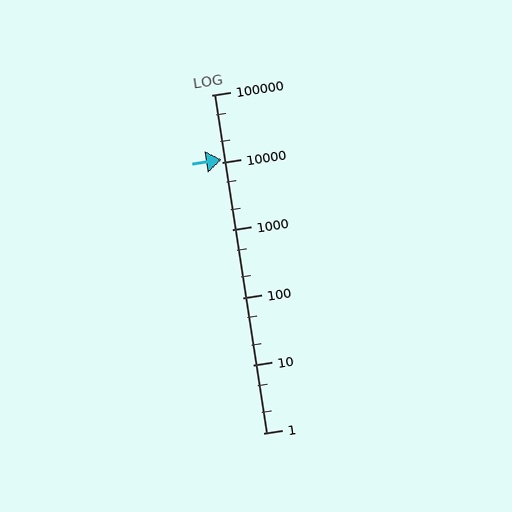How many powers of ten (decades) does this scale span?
The scale spans 5 decades, from 1 to 100000.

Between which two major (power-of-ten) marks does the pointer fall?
The pointer is between 10000 and 100000.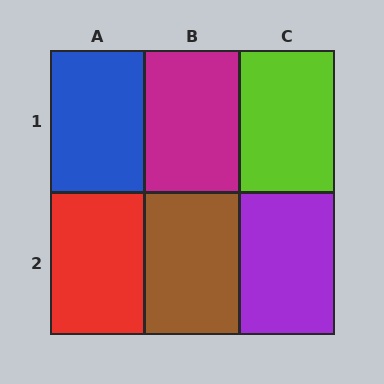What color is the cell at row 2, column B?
Brown.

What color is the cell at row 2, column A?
Red.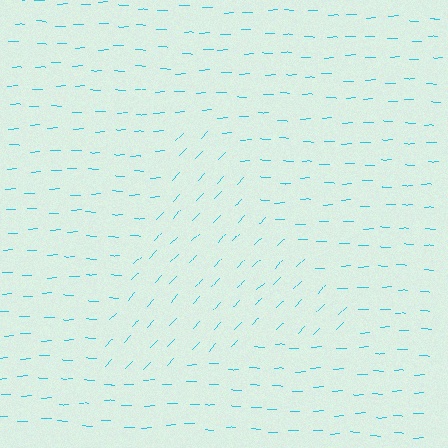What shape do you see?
I see a triangle.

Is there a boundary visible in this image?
Yes, there is a texture boundary formed by a change in line orientation.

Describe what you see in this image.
The image is filled with small cyan line segments. A triangle region in the image has lines oriented differently from the surrounding lines, creating a visible texture boundary.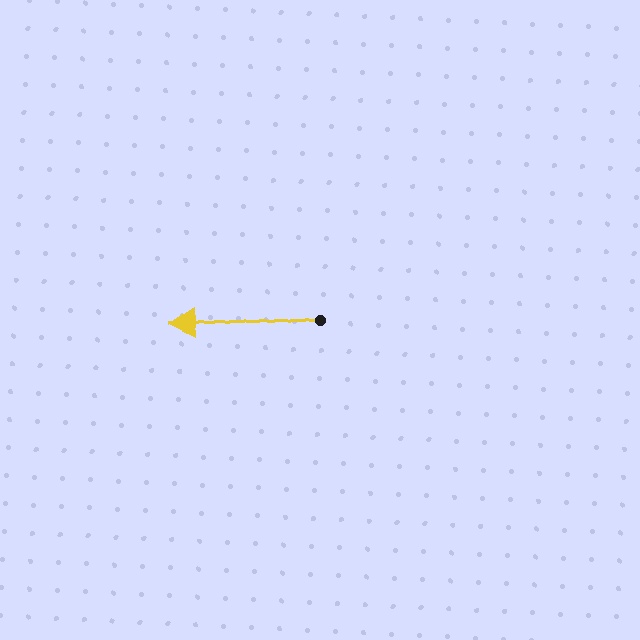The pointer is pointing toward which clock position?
Roughly 9 o'clock.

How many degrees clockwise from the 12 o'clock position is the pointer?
Approximately 266 degrees.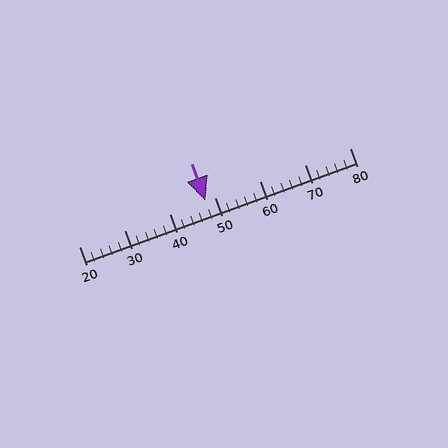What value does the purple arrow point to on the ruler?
The purple arrow points to approximately 48.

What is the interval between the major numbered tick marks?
The major tick marks are spaced 10 units apart.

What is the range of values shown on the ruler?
The ruler shows values from 20 to 80.